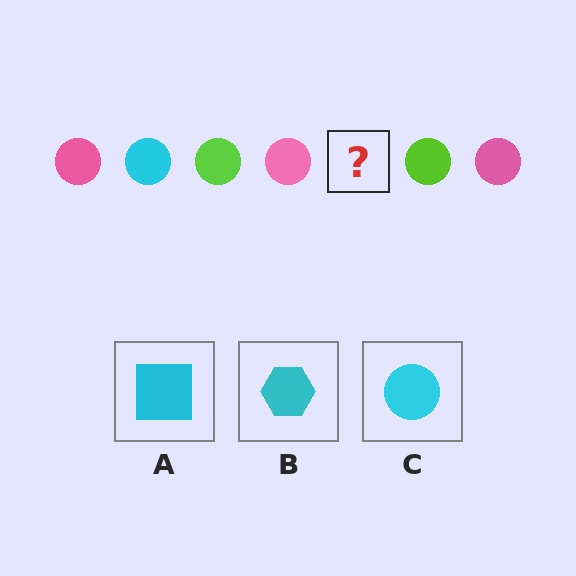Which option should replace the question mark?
Option C.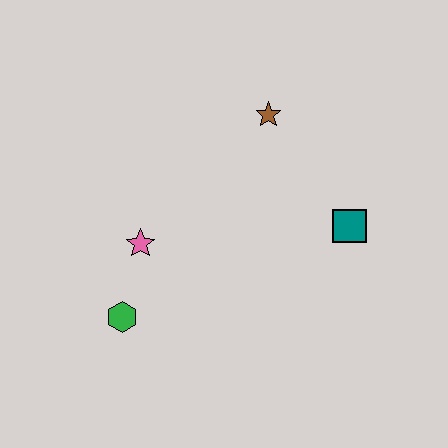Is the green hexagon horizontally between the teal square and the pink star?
No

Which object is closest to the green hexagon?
The pink star is closest to the green hexagon.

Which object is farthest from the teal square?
The green hexagon is farthest from the teal square.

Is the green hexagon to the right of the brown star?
No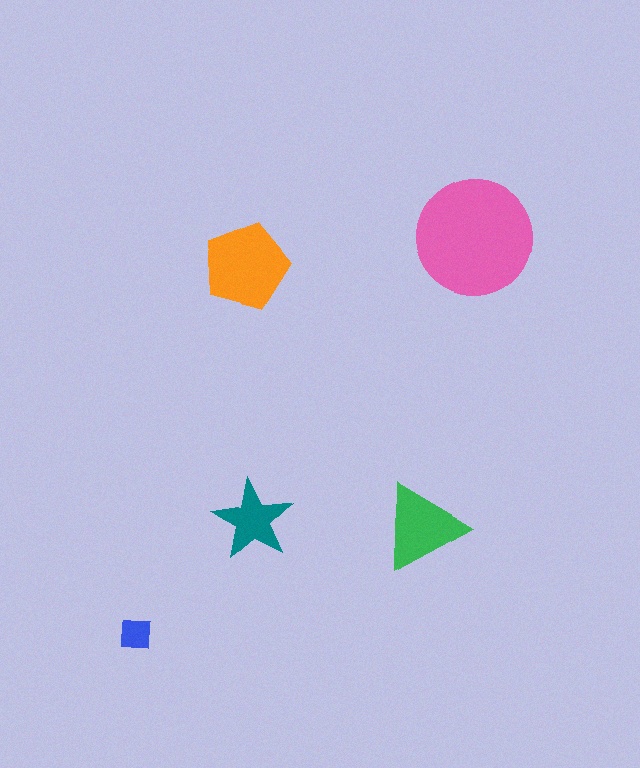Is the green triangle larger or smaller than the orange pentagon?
Smaller.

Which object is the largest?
The pink circle.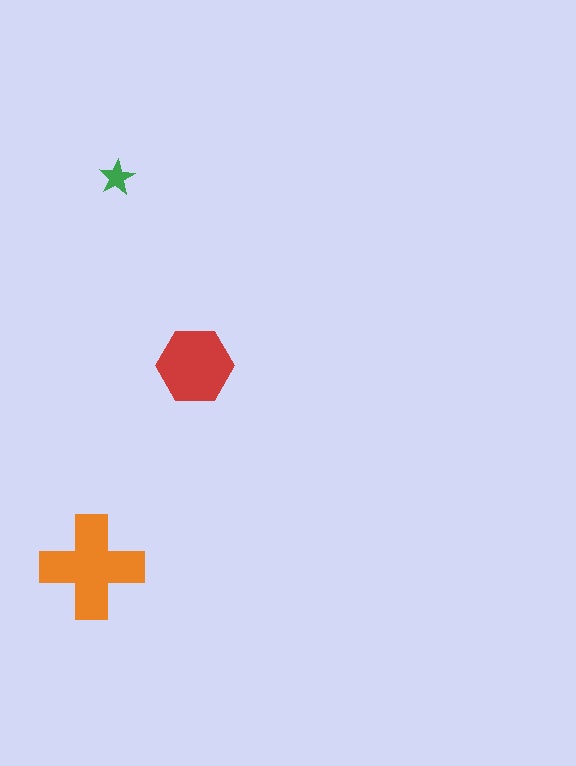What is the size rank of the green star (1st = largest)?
3rd.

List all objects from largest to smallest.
The orange cross, the red hexagon, the green star.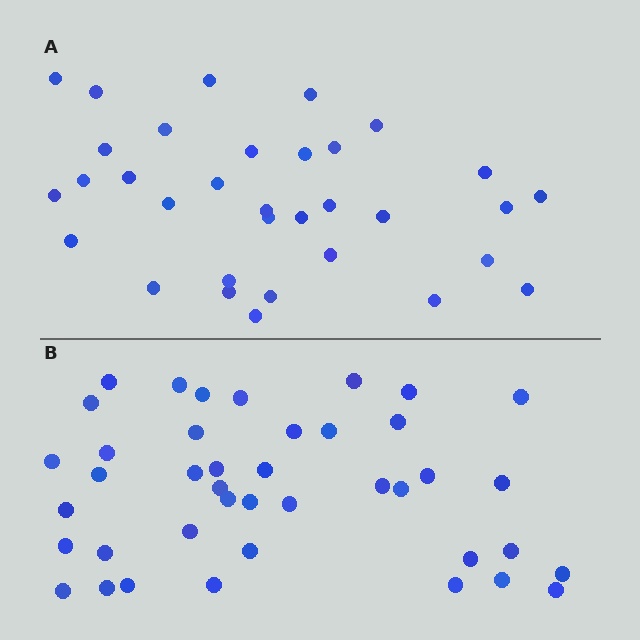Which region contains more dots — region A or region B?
Region B (the bottom region) has more dots.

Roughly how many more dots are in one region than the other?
Region B has roughly 8 or so more dots than region A.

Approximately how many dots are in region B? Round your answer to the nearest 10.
About 40 dots. (The exact count is 41, which rounds to 40.)